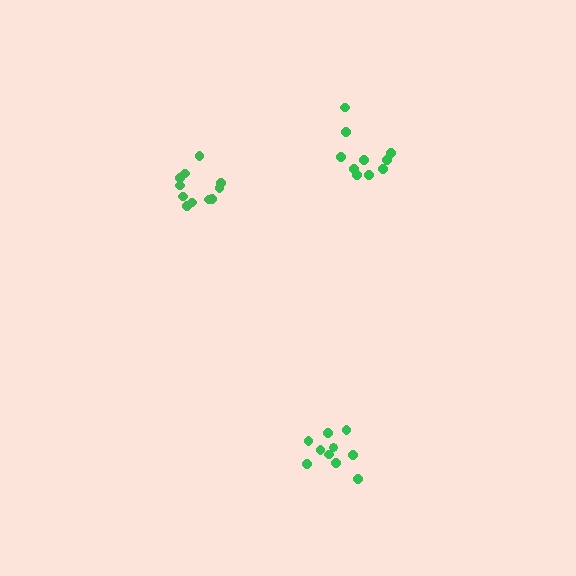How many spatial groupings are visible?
There are 3 spatial groupings.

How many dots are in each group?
Group 1: 11 dots, Group 2: 10 dots, Group 3: 11 dots (32 total).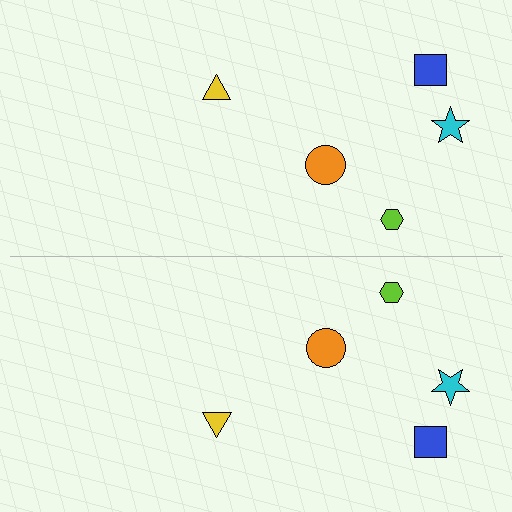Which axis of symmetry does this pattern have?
The pattern has a horizontal axis of symmetry running through the center of the image.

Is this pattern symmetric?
Yes, this pattern has bilateral (reflection) symmetry.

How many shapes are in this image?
There are 10 shapes in this image.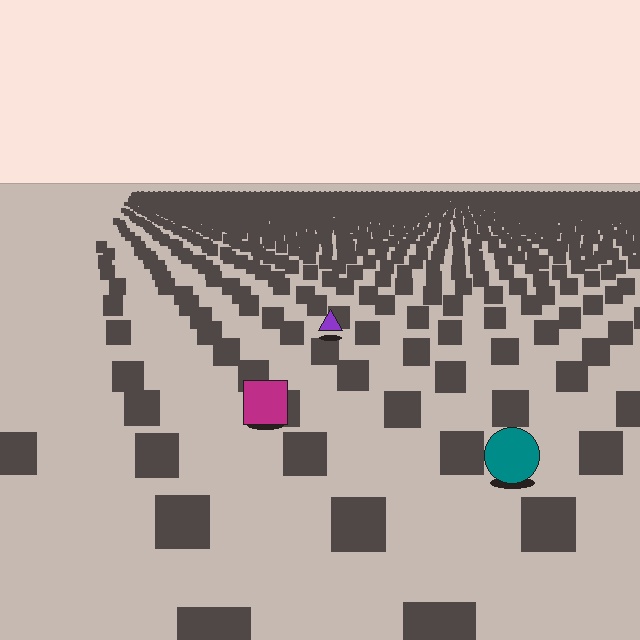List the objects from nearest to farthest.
From nearest to farthest: the teal circle, the magenta square, the purple triangle.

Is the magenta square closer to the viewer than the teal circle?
No. The teal circle is closer — you can tell from the texture gradient: the ground texture is coarser near it.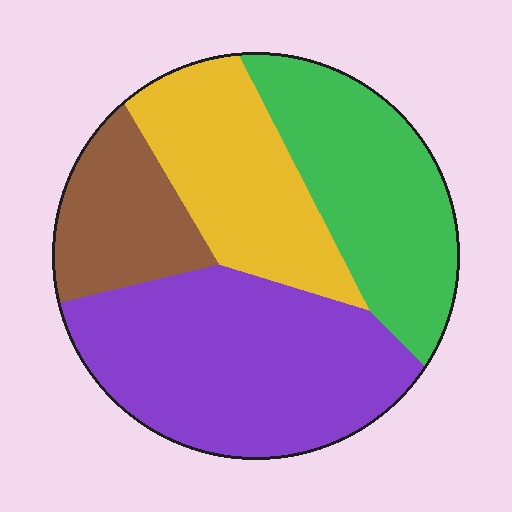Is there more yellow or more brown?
Yellow.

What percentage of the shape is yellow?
Yellow takes up about one fifth (1/5) of the shape.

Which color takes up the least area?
Brown, at roughly 15%.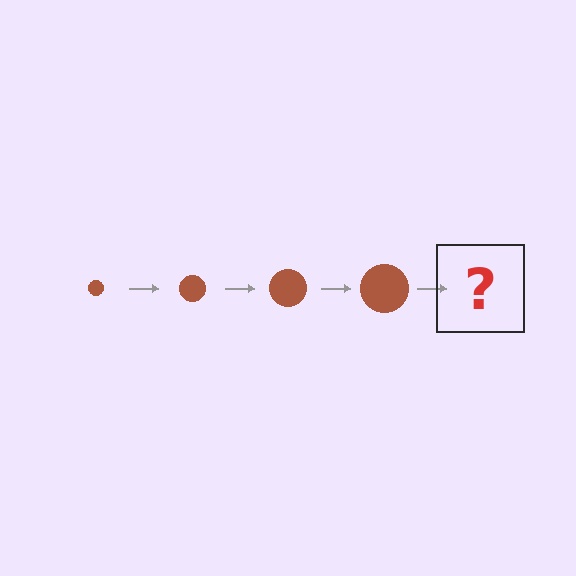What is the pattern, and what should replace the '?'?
The pattern is that the circle gets progressively larger each step. The '?' should be a brown circle, larger than the previous one.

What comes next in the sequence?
The next element should be a brown circle, larger than the previous one.